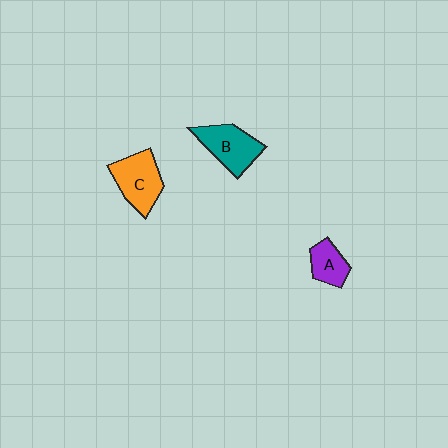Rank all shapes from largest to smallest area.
From largest to smallest: C (orange), B (teal), A (purple).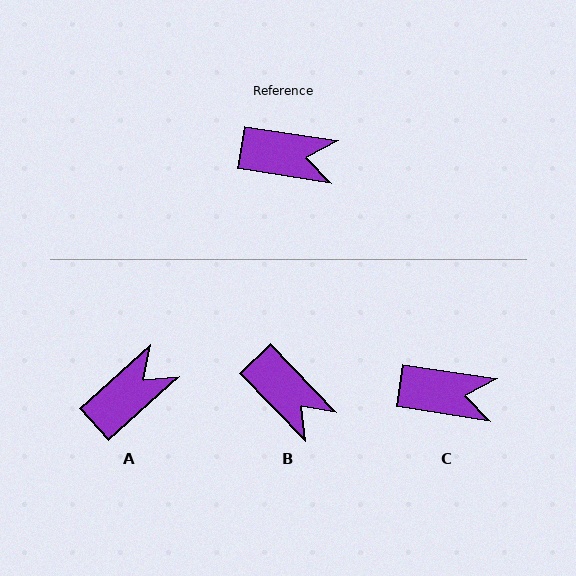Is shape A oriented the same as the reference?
No, it is off by about 51 degrees.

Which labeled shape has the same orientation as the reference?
C.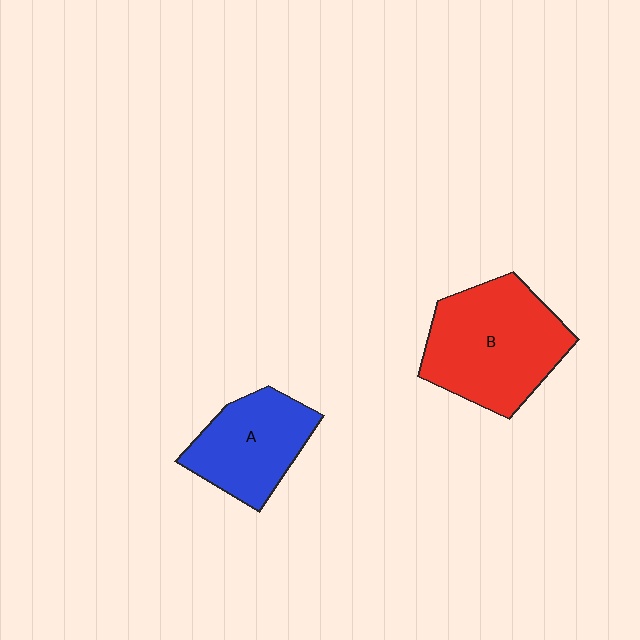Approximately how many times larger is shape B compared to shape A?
Approximately 1.5 times.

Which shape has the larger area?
Shape B (red).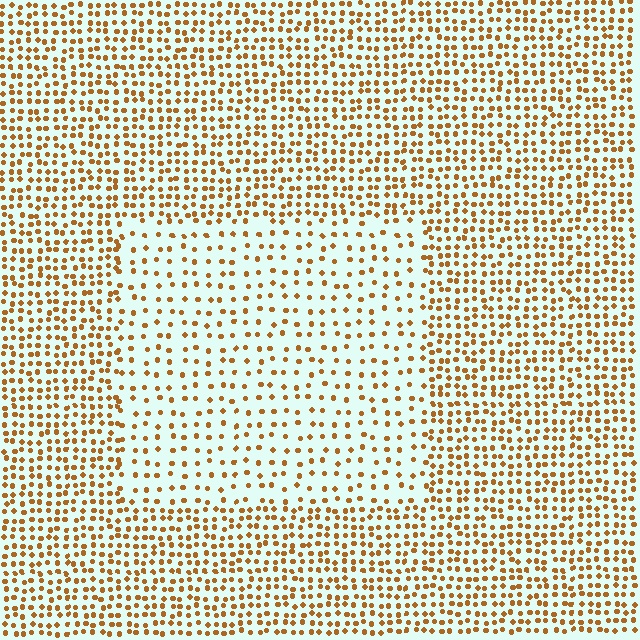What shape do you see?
I see a rectangle.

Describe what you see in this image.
The image contains small brown elements arranged at two different densities. A rectangle-shaped region is visible where the elements are less densely packed than the surrounding area.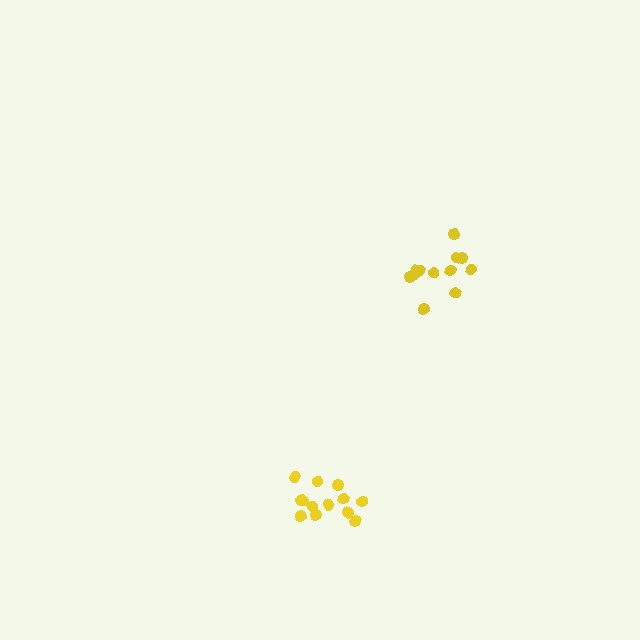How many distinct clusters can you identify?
There are 2 distinct clusters.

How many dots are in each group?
Group 1: 13 dots, Group 2: 12 dots (25 total).